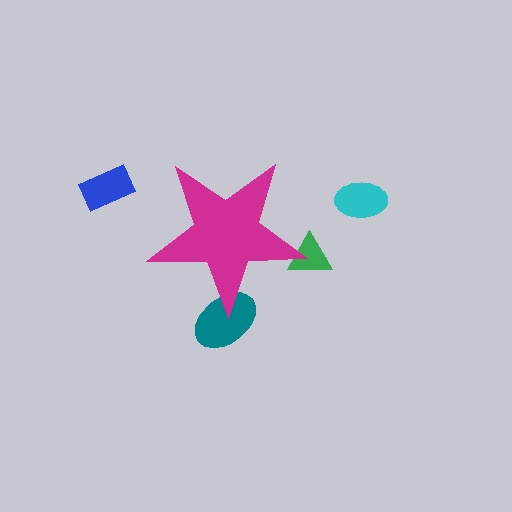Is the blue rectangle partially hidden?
No, the blue rectangle is fully visible.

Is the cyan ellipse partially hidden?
No, the cyan ellipse is fully visible.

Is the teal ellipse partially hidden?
Yes, the teal ellipse is partially hidden behind the magenta star.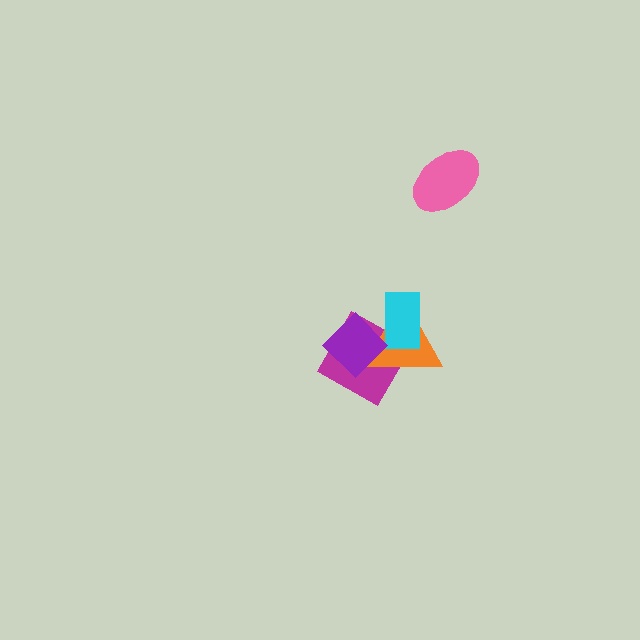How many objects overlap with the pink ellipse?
0 objects overlap with the pink ellipse.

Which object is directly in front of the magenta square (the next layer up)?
The orange triangle is directly in front of the magenta square.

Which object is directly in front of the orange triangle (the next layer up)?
The cyan rectangle is directly in front of the orange triangle.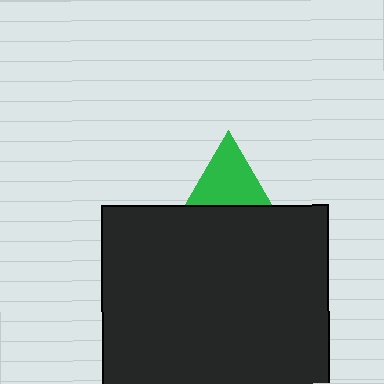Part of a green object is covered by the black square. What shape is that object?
It is a triangle.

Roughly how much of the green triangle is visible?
About half of it is visible (roughly 46%).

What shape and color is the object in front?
The object in front is a black square.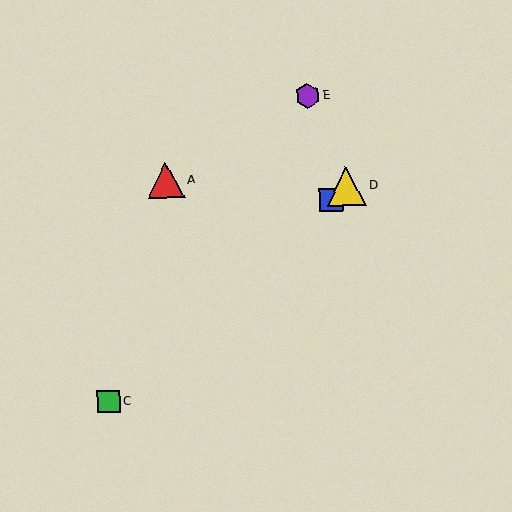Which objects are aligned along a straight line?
Objects B, C, D are aligned along a straight line.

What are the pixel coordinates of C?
Object C is at (109, 402).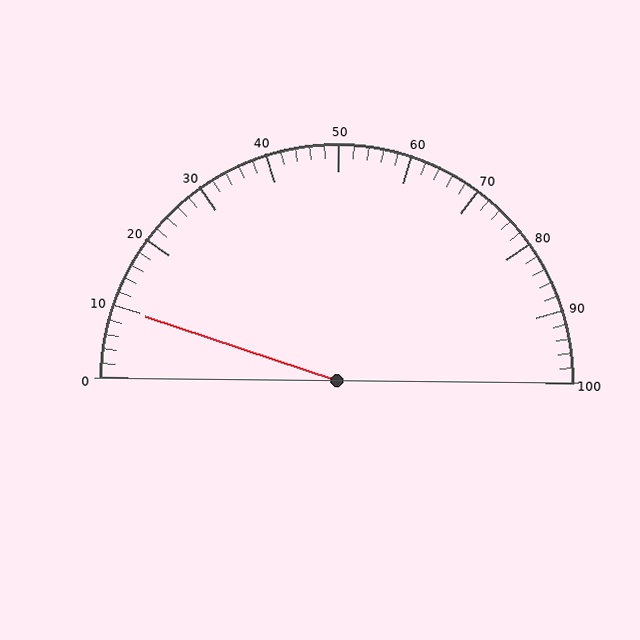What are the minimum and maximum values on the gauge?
The gauge ranges from 0 to 100.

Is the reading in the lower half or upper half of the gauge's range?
The reading is in the lower half of the range (0 to 100).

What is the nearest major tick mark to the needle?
The nearest major tick mark is 10.